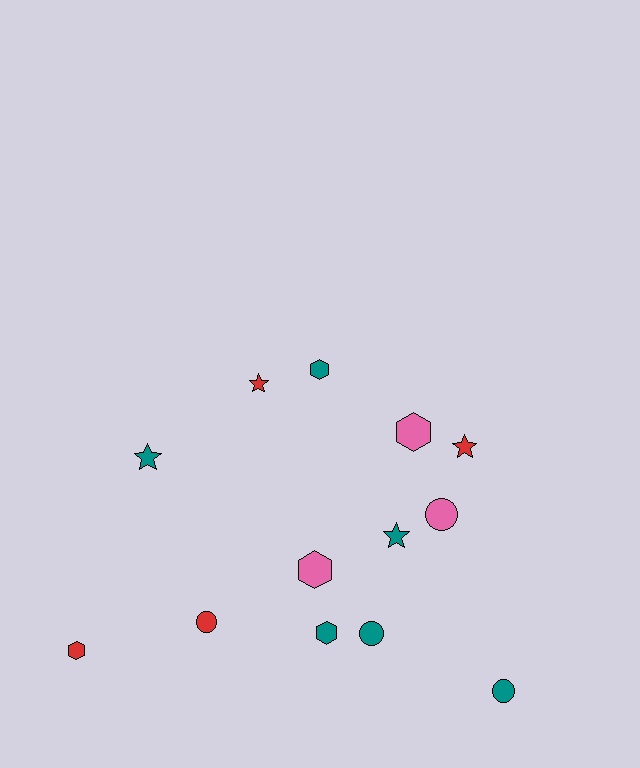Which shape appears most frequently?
Hexagon, with 5 objects.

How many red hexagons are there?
There is 1 red hexagon.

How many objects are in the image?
There are 13 objects.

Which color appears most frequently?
Teal, with 6 objects.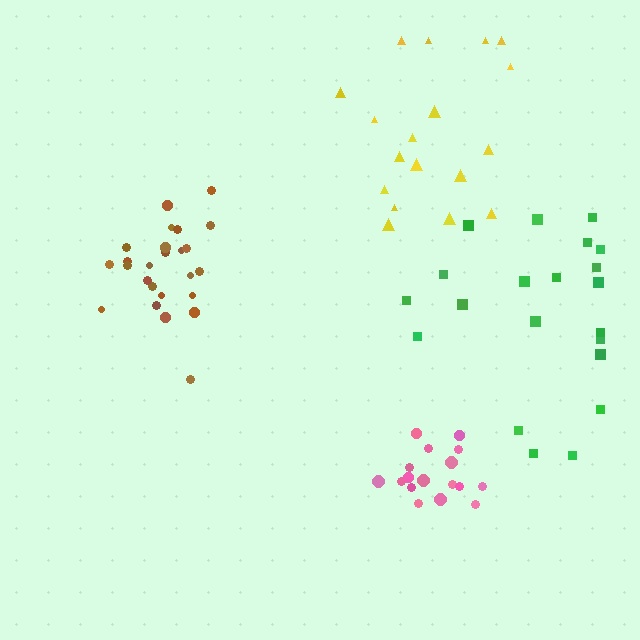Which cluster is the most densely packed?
Pink.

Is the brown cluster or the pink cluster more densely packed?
Pink.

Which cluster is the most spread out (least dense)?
Yellow.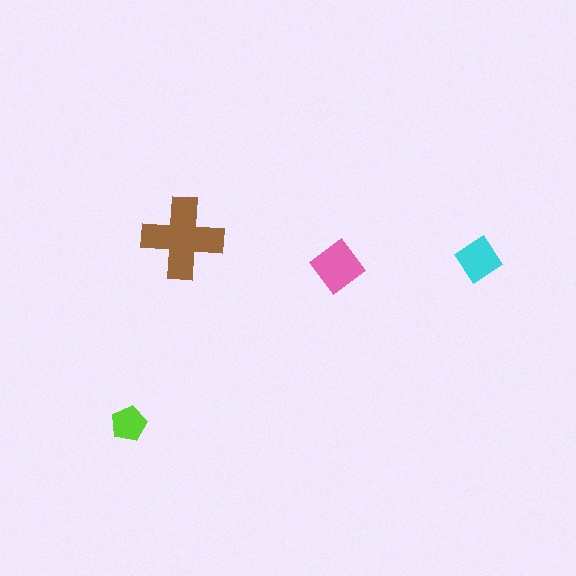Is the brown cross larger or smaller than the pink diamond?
Larger.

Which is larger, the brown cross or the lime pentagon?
The brown cross.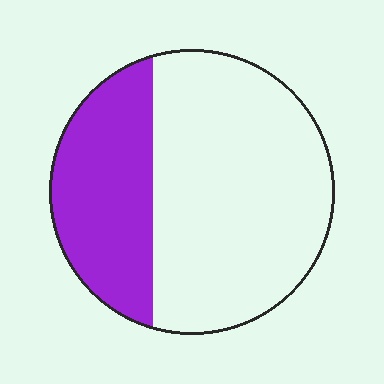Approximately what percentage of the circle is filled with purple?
Approximately 35%.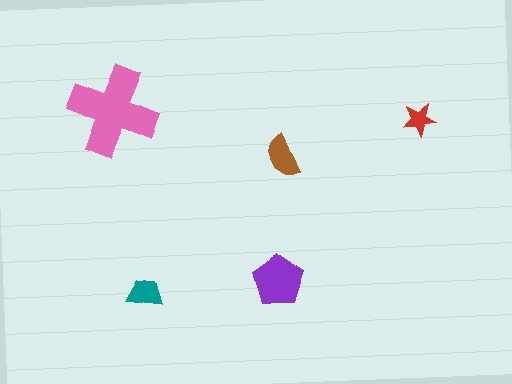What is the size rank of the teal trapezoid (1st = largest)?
4th.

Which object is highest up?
The pink cross is topmost.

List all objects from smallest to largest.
The red star, the teal trapezoid, the brown semicircle, the purple pentagon, the pink cross.